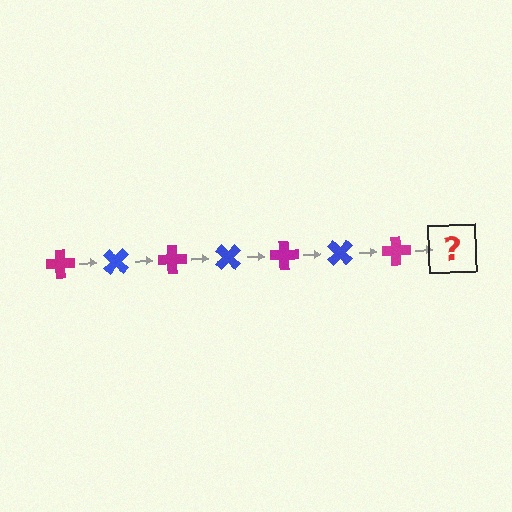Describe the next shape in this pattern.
It should be a blue cross, rotated 315 degrees from the start.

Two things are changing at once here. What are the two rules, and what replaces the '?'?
The two rules are that it rotates 45 degrees each step and the color cycles through magenta and blue. The '?' should be a blue cross, rotated 315 degrees from the start.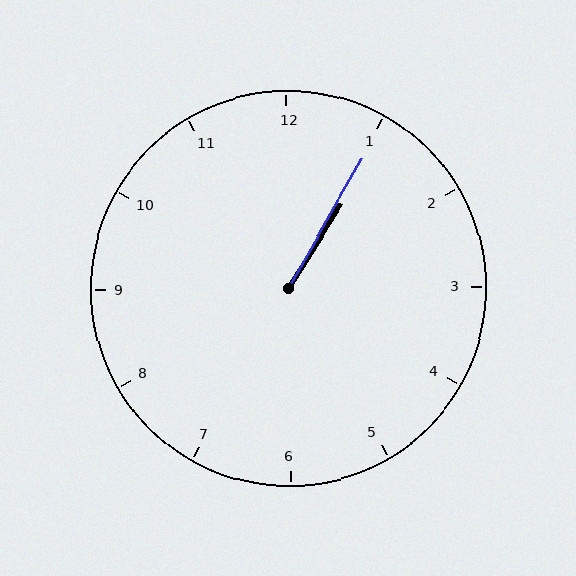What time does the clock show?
1:05.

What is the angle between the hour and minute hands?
Approximately 2 degrees.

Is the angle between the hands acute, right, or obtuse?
It is acute.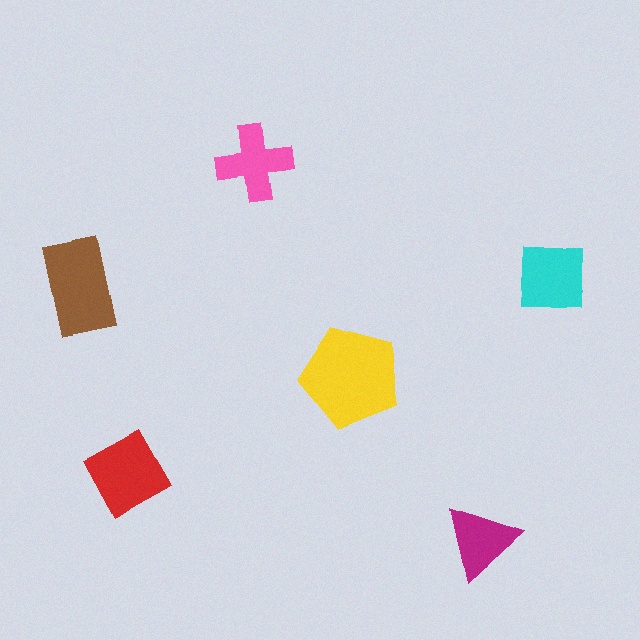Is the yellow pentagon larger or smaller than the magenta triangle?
Larger.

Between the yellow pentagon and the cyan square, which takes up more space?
The yellow pentagon.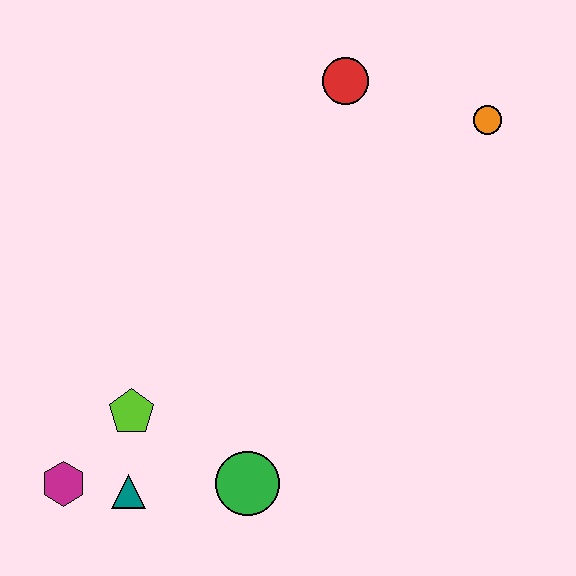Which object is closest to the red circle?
The orange circle is closest to the red circle.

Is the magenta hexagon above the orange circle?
No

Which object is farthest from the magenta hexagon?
The orange circle is farthest from the magenta hexagon.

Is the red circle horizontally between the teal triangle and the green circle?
No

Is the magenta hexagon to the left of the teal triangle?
Yes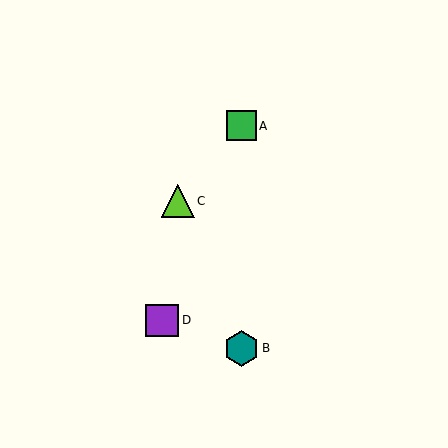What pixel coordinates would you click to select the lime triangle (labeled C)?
Click at (178, 201) to select the lime triangle C.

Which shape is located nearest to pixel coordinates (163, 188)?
The lime triangle (labeled C) at (178, 201) is nearest to that location.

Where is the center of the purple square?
The center of the purple square is at (162, 321).